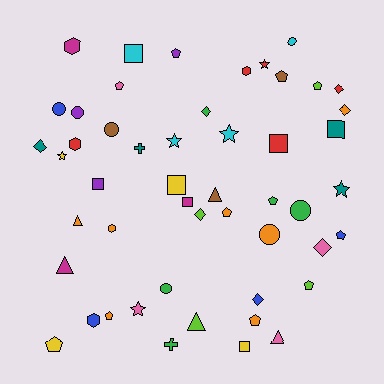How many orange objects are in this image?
There are 7 orange objects.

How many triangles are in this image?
There are 5 triangles.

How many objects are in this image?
There are 50 objects.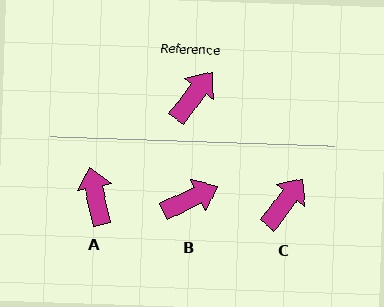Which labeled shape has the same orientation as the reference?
C.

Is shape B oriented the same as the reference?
No, it is off by about 27 degrees.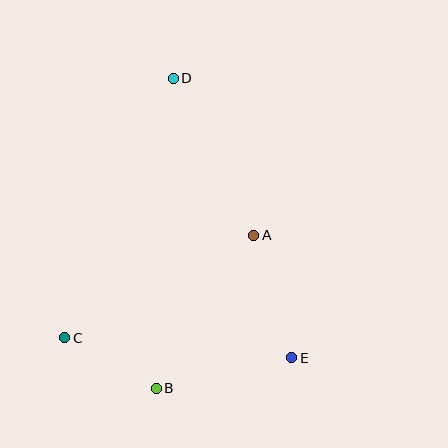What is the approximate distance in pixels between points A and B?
The distance between A and B is approximately 181 pixels.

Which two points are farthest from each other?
Points B and D are farthest from each other.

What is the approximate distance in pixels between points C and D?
The distance between C and D is approximately 281 pixels.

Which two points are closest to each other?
Points B and C are closest to each other.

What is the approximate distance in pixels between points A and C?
The distance between A and C is approximately 215 pixels.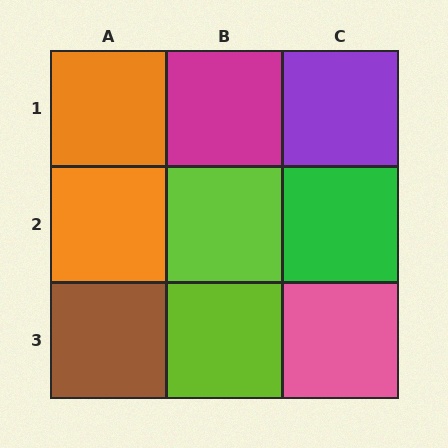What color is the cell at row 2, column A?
Orange.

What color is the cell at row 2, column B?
Lime.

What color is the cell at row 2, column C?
Green.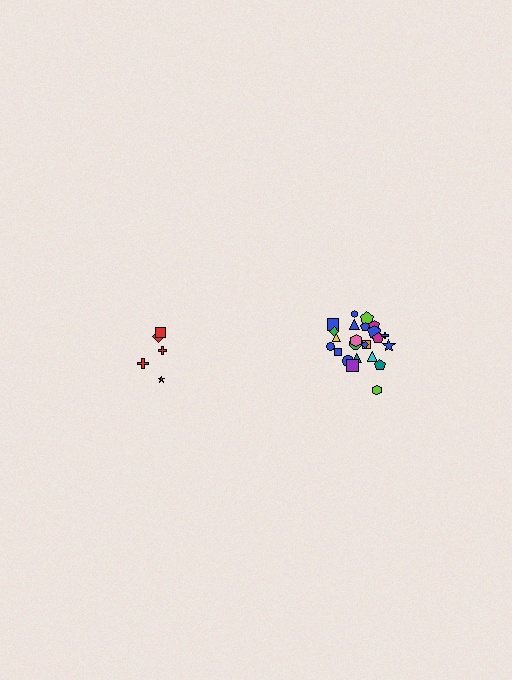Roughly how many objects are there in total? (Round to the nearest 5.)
Roughly 30 objects in total.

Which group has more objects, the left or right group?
The right group.